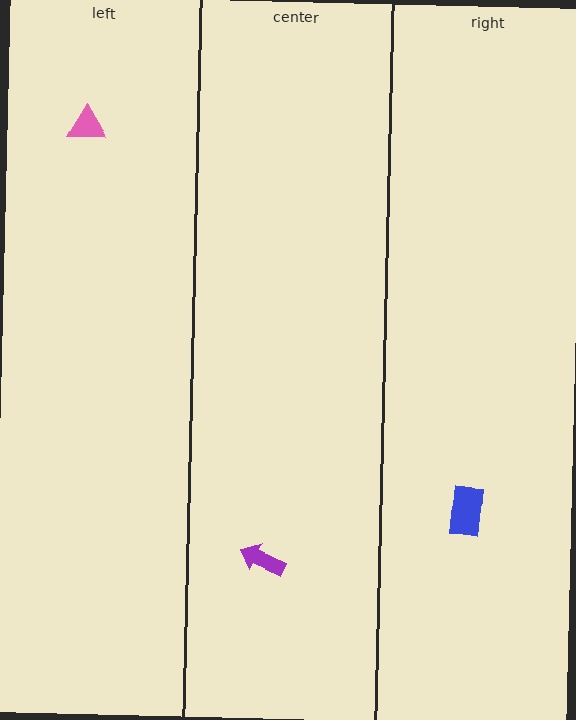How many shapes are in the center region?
1.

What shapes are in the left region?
The pink triangle.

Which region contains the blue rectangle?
The right region.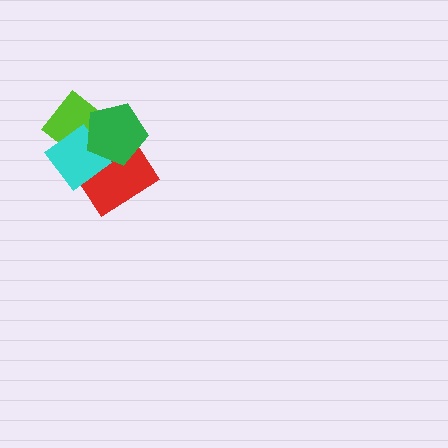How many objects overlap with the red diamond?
3 objects overlap with the red diamond.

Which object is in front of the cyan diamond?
The green pentagon is in front of the cyan diamond.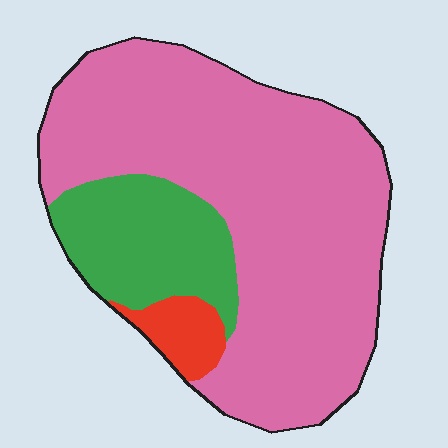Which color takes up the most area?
Pink, at roughly 75%.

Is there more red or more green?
Green.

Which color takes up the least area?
Red, at roughly 5%.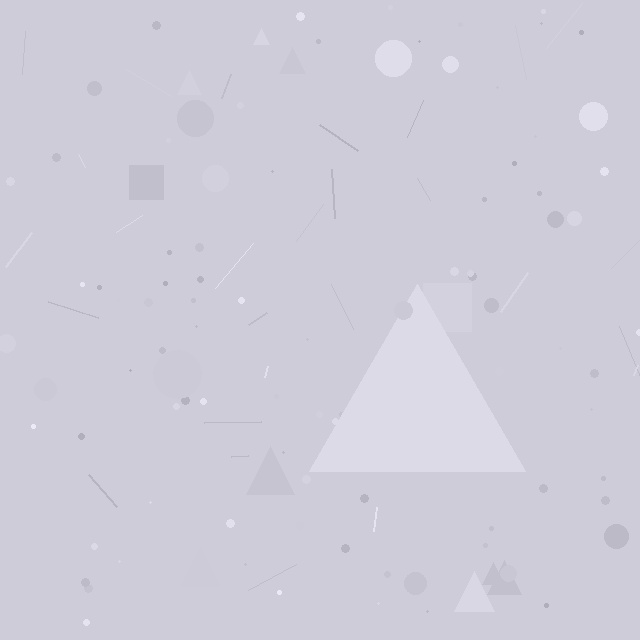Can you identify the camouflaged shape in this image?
The camouflaged shape is a triangle.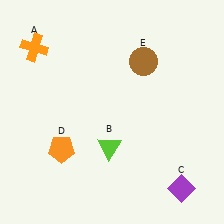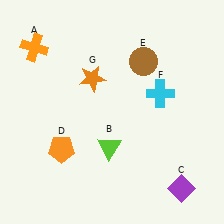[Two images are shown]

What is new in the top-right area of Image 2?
A cyan cross (F) was added in the top-right area of Image 2.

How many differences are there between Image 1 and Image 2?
There are 2 differences between the two images.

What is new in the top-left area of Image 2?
An orange star (G) was added in the top-left area of Image 2.